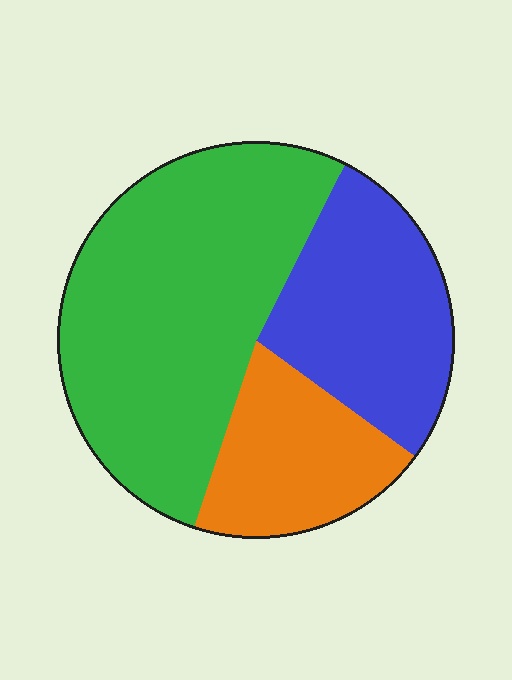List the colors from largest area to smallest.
From largest to smallest: green, blue, orange.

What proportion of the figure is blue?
Blue covers roughly 30% of the figure.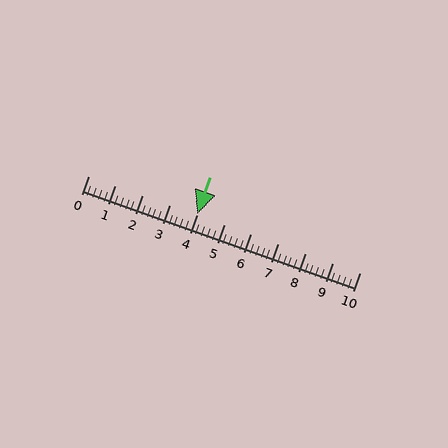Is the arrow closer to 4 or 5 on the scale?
The arrow is closer to 4.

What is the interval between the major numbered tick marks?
The major tick marks are spaced 1 units apart.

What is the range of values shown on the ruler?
The ruler shows values from 0 to 10.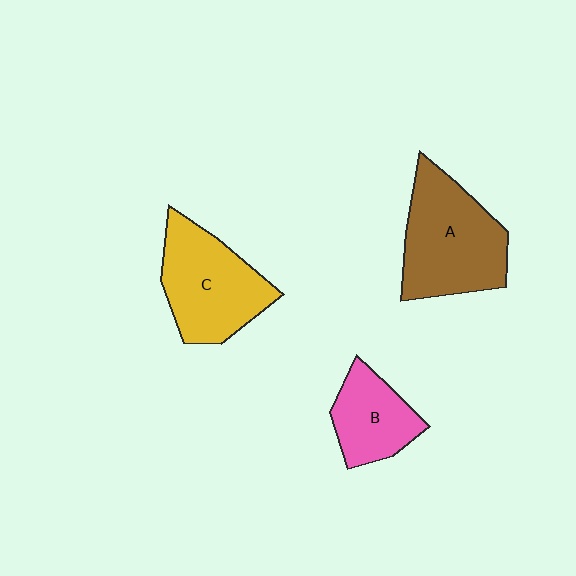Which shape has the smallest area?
Shape B (pink).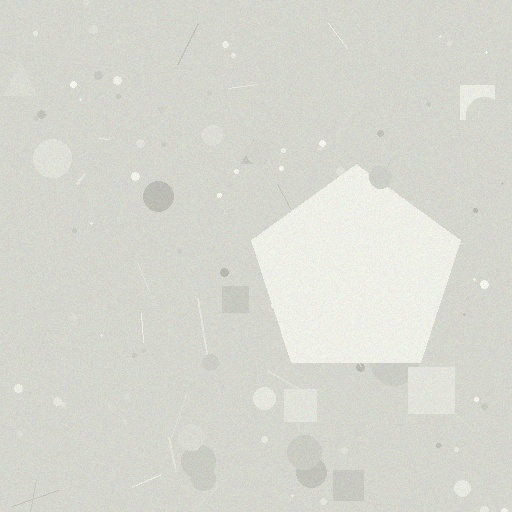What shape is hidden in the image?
A pentagon is hidden in the image.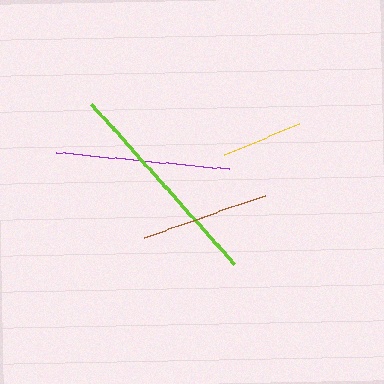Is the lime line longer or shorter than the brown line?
The lime line is longer than the brown line.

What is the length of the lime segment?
The lime segment is approximately 215 pixels long.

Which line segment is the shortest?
The yellow line is the shortest at approximately 81 pixels.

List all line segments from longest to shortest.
From longest to shortest: lime, purple, brown, yellow.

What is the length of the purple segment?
The purple segment is approximately 173 pixels long.